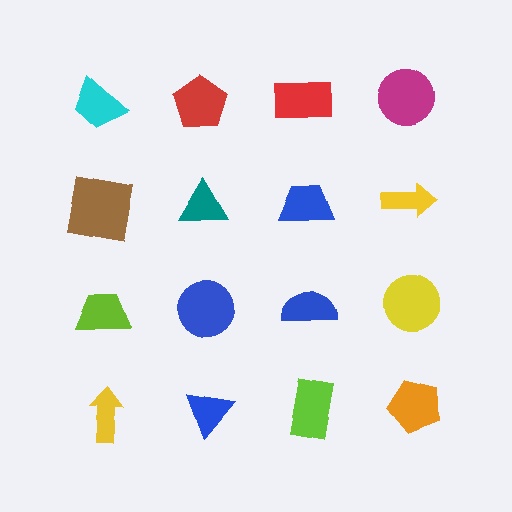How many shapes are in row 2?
4 shapes.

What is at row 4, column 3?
A lime rectangle.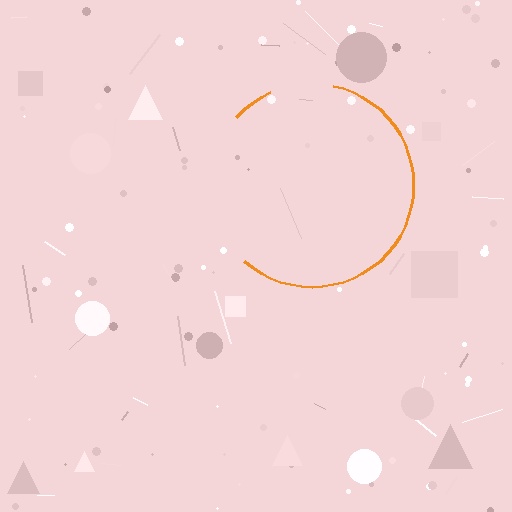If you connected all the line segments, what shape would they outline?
They would outline a circle.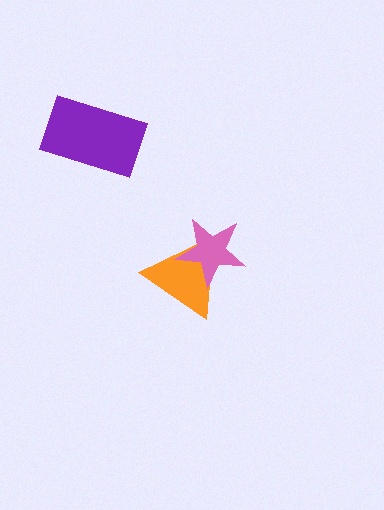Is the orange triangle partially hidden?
Yes, it is partially covered by another shape.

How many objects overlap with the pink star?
1 object overlaps with the pink star.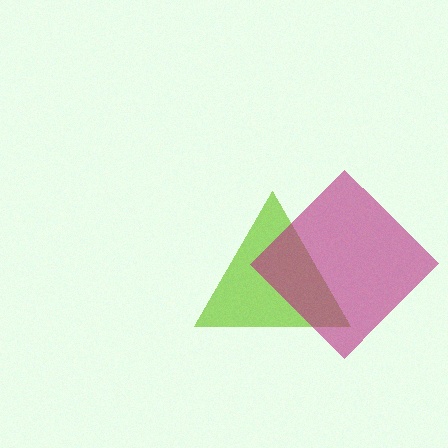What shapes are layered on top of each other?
The layered shapes are: a lime triangle, a magenta diamond.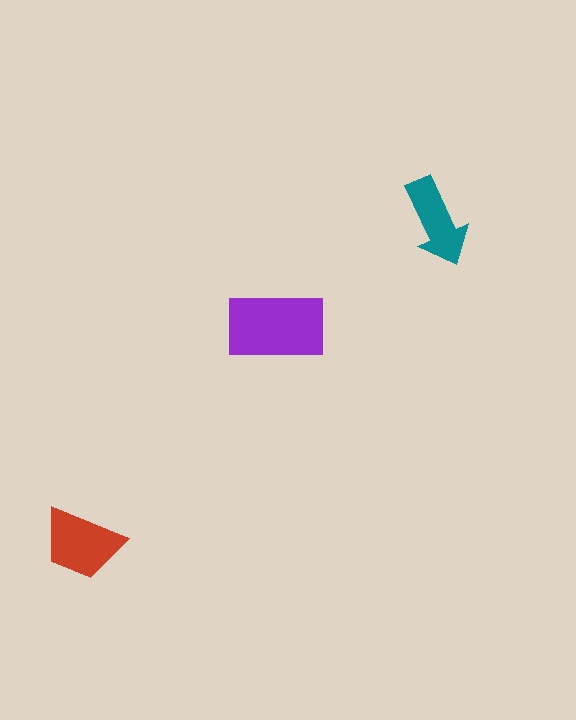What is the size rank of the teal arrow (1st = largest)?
3rd.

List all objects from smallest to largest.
The teal arrow, the red trapezoid, the purple rectangle.